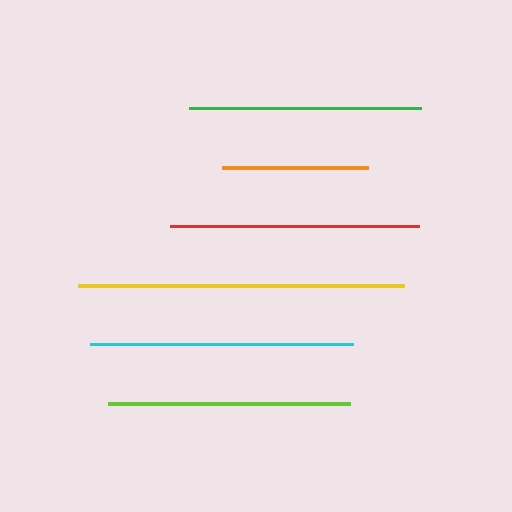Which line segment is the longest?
The yellow line is the longest at approximately 326 pixels.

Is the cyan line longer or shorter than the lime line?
The cyan line is longer than the lime line.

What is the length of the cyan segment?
The cyan segment is approximately 263 pixels long.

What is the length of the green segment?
The green segment is approximately 233 pixels long.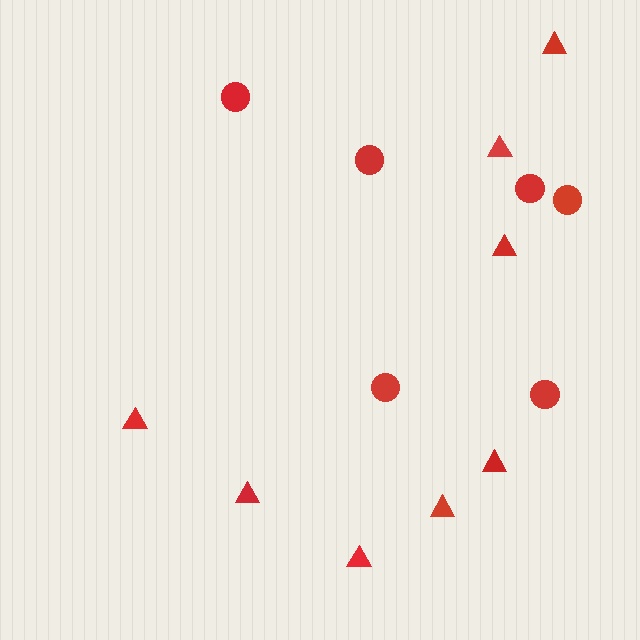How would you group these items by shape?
There are 2 groups: one group of circles (6) and one group of triangles (8).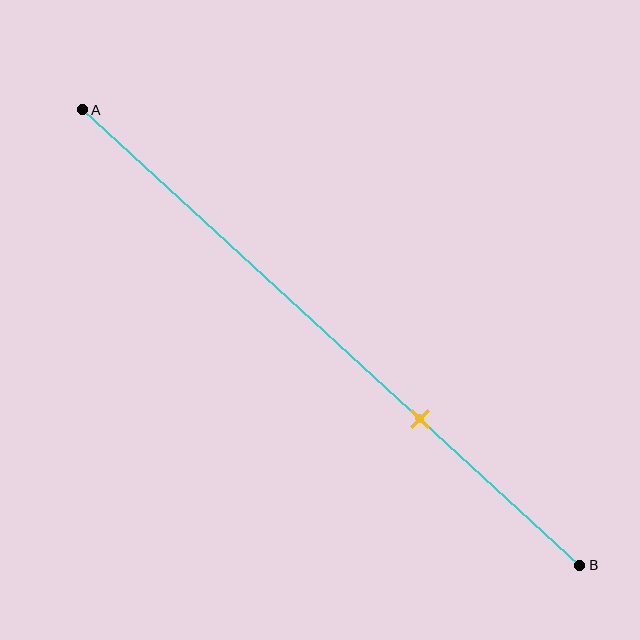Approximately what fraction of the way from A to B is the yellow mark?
The yellow mark is approximately 70% of the way from A to B.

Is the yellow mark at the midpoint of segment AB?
No, the mark is at about 70% from A, not at the 50% midpoint.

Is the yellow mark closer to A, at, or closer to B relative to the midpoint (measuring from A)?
The yellow mark is closer to point B than the midpoint of segment AB.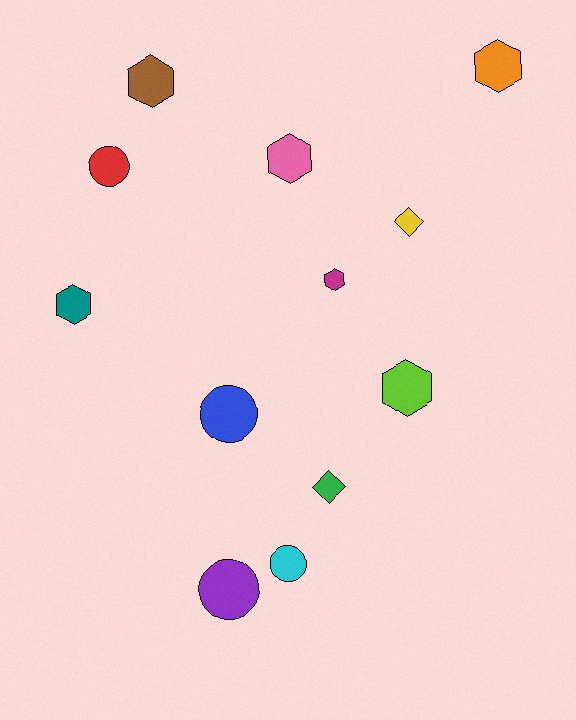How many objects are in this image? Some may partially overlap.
There are 12 objects.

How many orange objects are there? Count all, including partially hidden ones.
There is 1 orange object.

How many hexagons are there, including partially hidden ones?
There are 6 hexagons.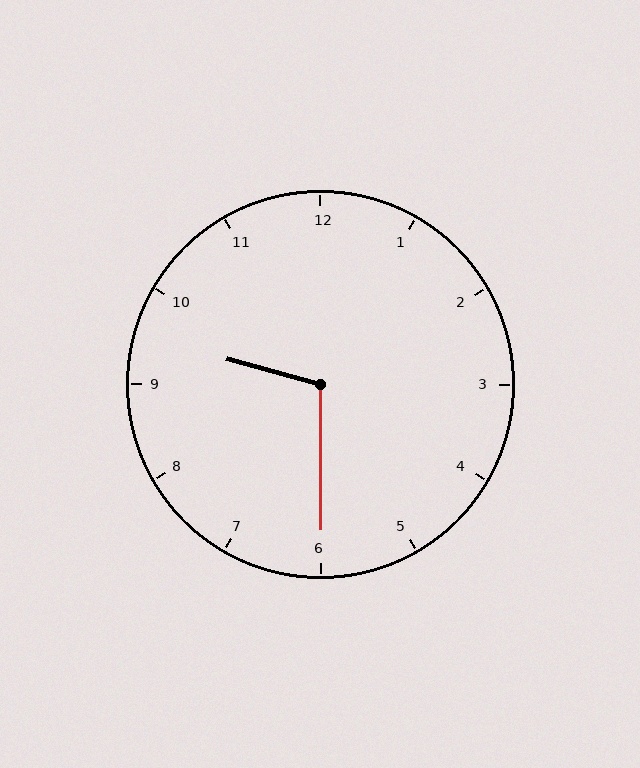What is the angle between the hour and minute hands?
Approximately 105 degrees.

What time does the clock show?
9:30.